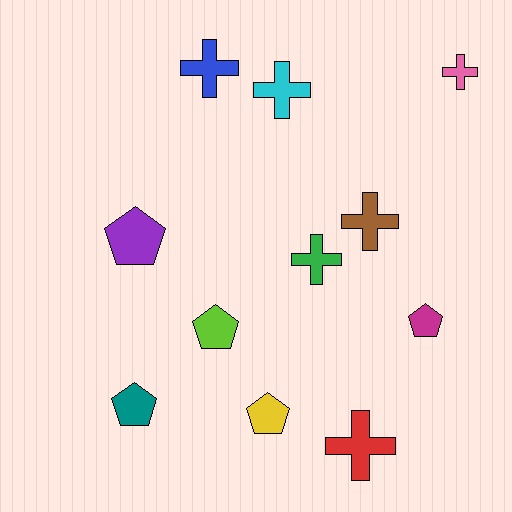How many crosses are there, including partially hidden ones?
There are 6 crosses.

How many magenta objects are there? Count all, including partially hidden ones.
There is 1 magenta object.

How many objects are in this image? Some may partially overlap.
There are 11 objects.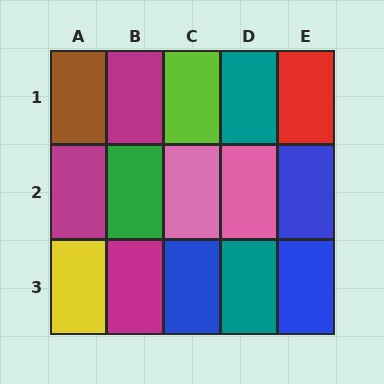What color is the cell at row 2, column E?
Blue.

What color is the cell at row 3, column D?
Teal.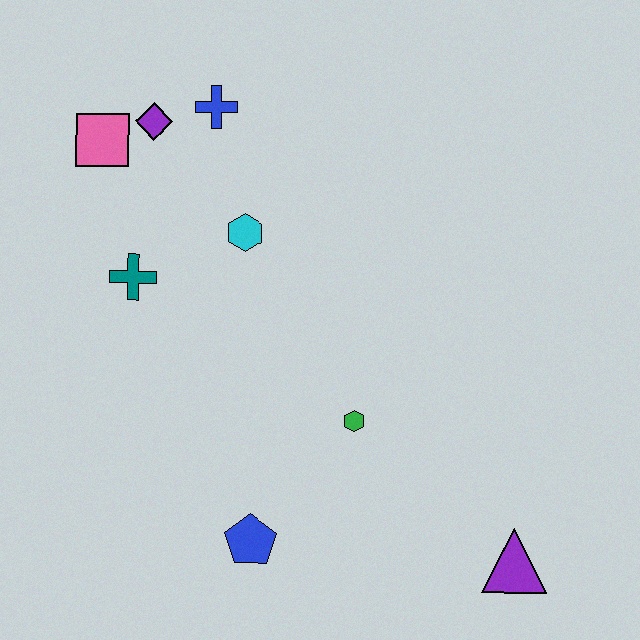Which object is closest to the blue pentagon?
The green hexagon is closest to the blue pentagon.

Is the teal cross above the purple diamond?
No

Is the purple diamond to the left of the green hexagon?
Yes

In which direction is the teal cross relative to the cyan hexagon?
The teal cross is to the left of the cyan hexagon.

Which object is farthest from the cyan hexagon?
The purple triangle is farthest from the cyan hexagon.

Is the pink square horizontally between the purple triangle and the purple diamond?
No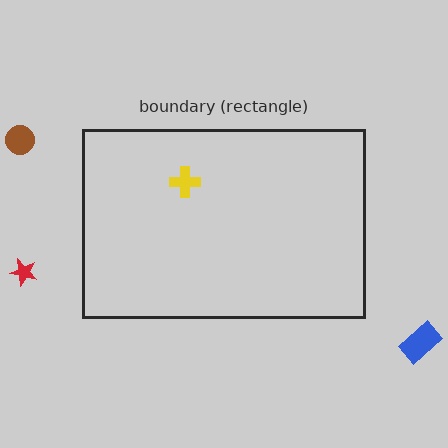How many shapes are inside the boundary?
1 inside, 3 outside.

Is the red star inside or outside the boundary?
Outside.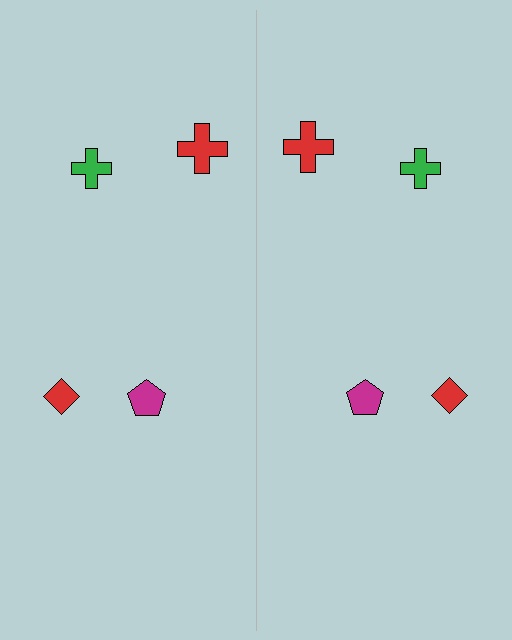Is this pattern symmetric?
Yes, this pattern has bilateral (reflection) symmetry.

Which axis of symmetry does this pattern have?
The pattern has a vertical axis of symmetry running through the center of the image.